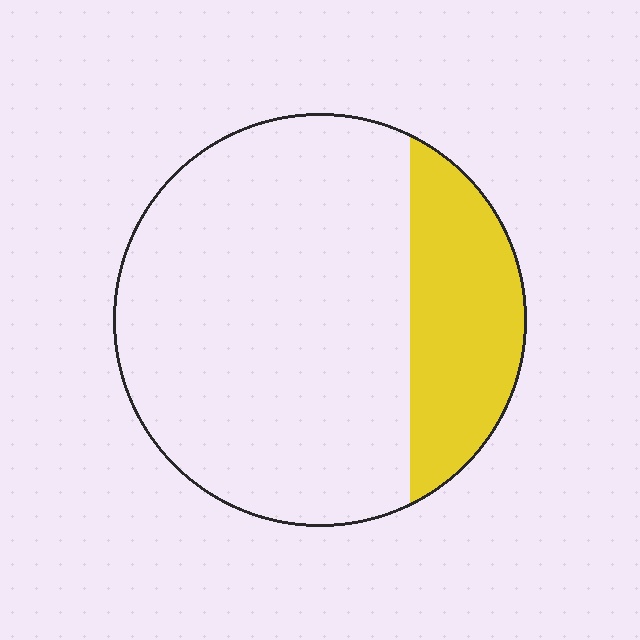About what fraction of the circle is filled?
About one quarter (1/4).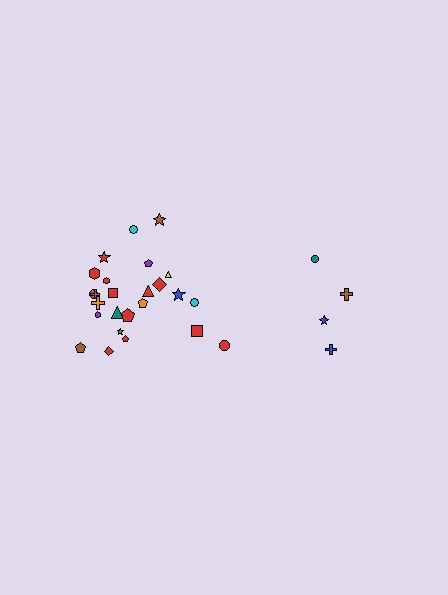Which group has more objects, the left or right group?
The left group.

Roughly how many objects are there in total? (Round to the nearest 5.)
Roughly 30 objects in total.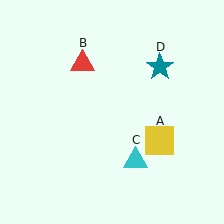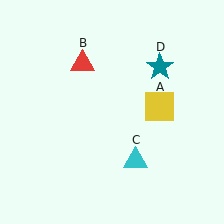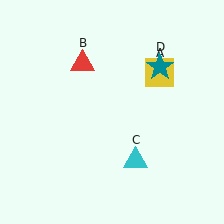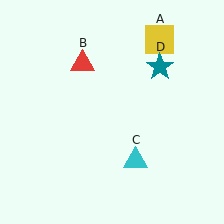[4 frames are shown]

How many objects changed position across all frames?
1 object changed position: yellow square (object A).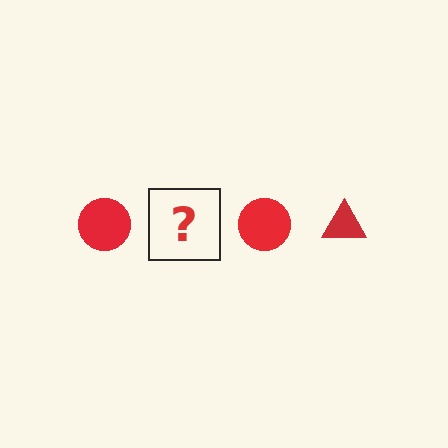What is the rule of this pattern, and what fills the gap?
The rule is that the pattern cycles through circle, triangle shapes in red. The gap should be filled with a red triangle.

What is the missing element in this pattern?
The missing element is a red triangle.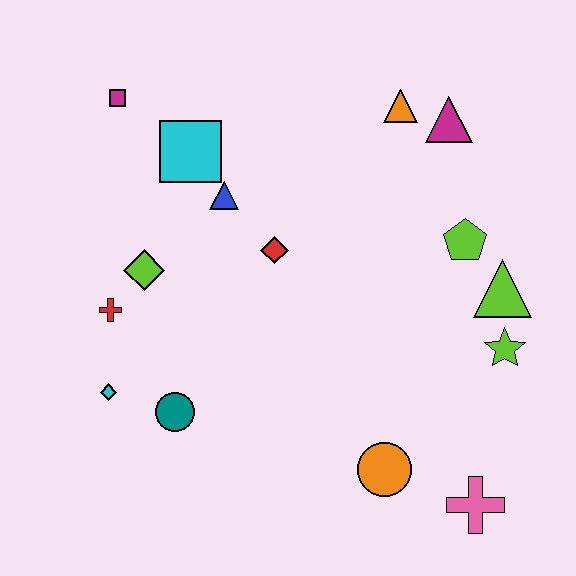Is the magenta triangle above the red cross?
Yes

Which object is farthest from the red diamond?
The pink cross is farthest from the red diamond.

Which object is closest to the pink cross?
The orange circle is closest to the pink cross.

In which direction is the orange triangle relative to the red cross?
The orange triangle is to the right of the red cross.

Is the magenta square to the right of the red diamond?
No